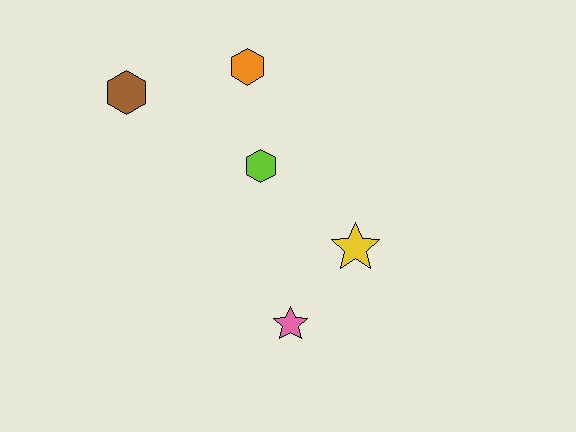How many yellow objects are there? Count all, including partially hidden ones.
There is 1 yellow object.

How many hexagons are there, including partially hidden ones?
There are 3 hexagons.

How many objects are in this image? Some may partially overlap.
There are 5 objects.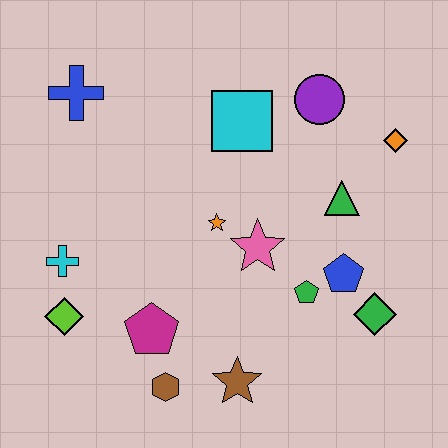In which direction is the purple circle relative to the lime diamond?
The purple circle is to the right of the lime diamond.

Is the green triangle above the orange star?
Yes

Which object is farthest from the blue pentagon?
The blue cross is farthest from the blue pentagon.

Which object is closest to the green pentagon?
The blue pentagon is closest to the green pentagon.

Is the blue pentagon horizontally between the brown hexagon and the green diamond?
Yes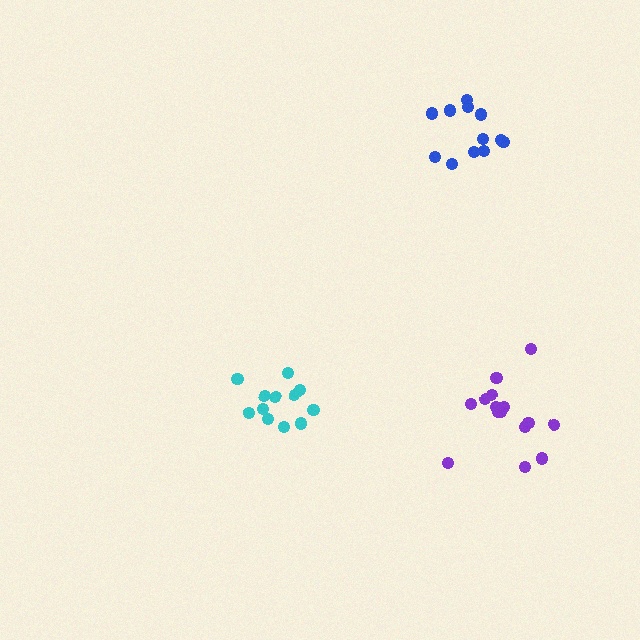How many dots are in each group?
Group 1: 12 dots, Group 2: 15 dots, Group 3: 12 dots (39 total).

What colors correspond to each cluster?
The clusters are colored: cyan, purple, blue.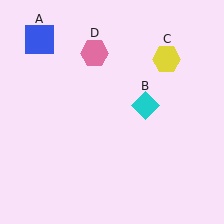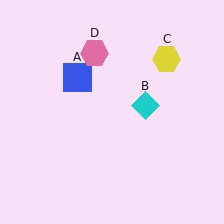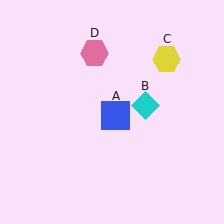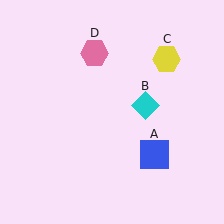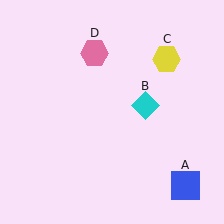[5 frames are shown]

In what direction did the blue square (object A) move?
The blue square (object A) moved down and to the right.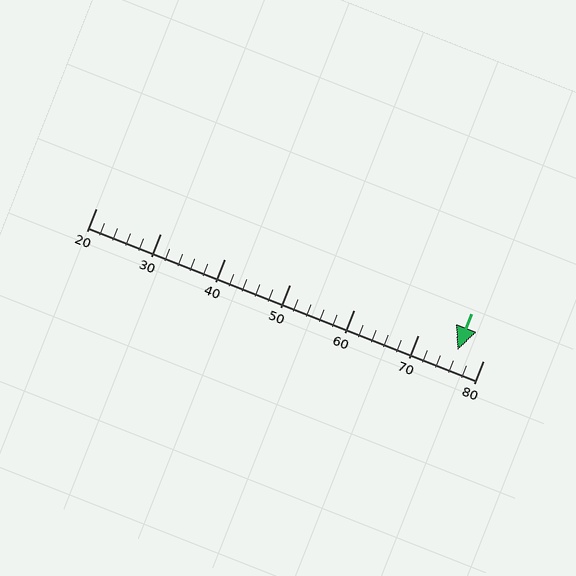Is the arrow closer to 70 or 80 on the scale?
The arrow is closer to 80.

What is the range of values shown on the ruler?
The ruler shows values from 20 to 80.